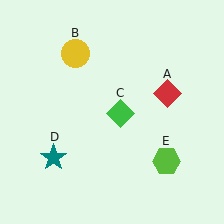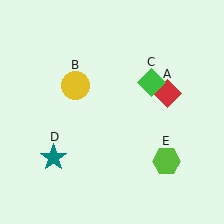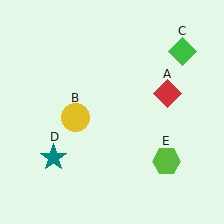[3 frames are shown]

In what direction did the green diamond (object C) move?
The green diamond (object C) moved up and to the right.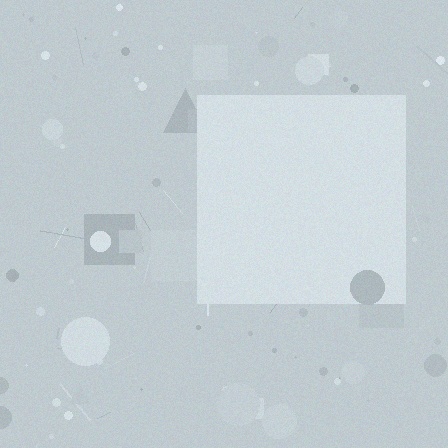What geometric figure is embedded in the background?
A square is embedded in the background.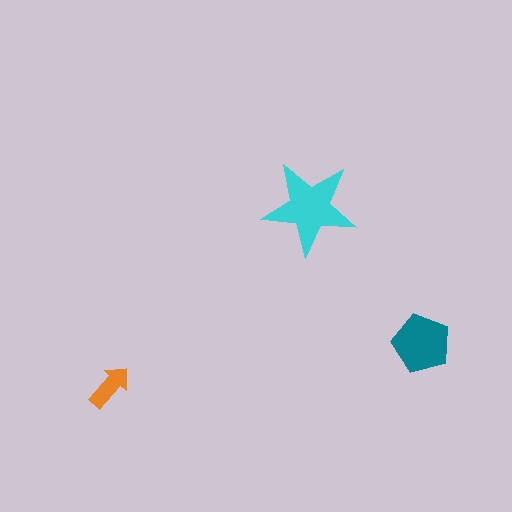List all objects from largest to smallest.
The cyan star, the teal pentagon, the orange arrow.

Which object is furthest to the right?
The teal pentagon is rightmost.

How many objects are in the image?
There are 3 objects in the image.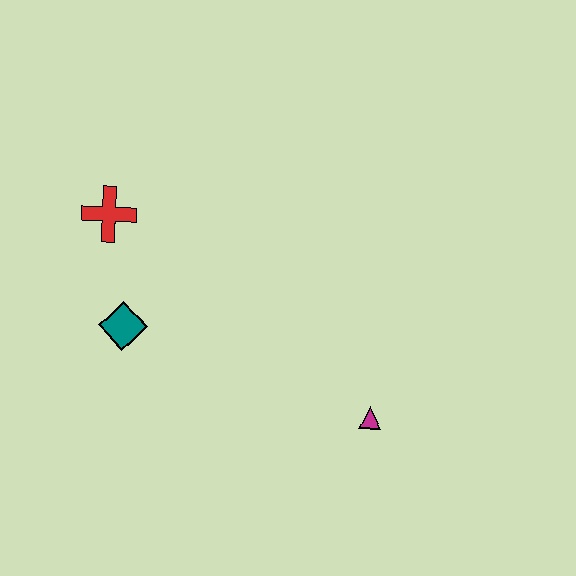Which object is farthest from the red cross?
The magenta triangle is farthest from the red cross.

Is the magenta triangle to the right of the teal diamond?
Yes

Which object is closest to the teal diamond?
The red cross is closest to the teal diamond.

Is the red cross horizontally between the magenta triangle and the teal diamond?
No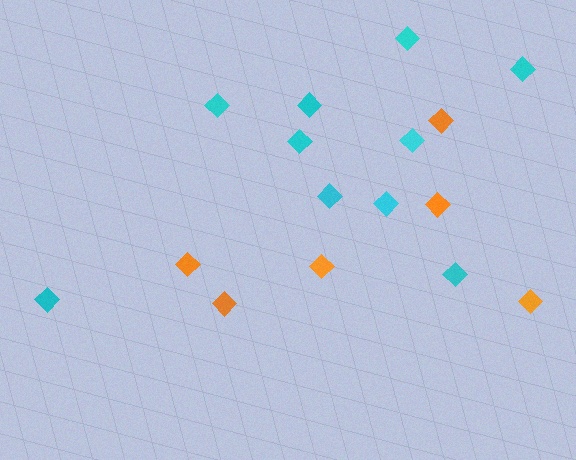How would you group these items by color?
There are 2 groups: one group of orange diamonds (6) and one group of cyan diamonds (10).